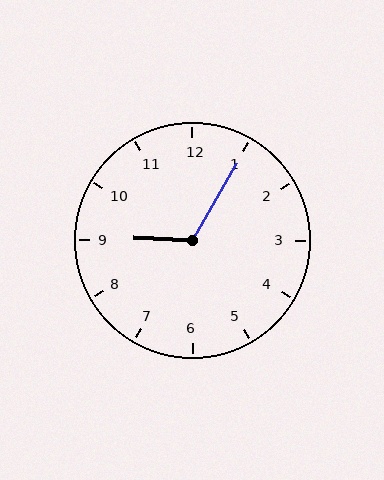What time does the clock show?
9:05.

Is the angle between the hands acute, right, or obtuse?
It is obtuse.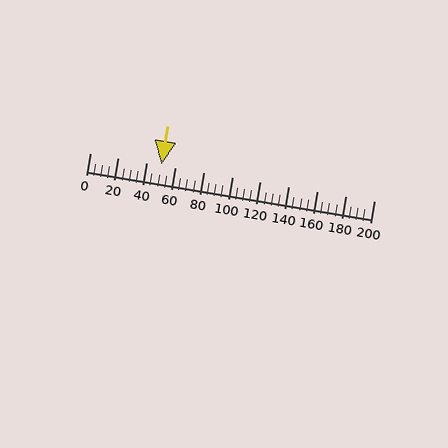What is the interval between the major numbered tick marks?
The major tick marks are spaced 20 units apart.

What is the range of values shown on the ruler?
The ruler shows values from 0 to 200.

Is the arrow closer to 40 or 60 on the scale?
The arrow is closer to 60.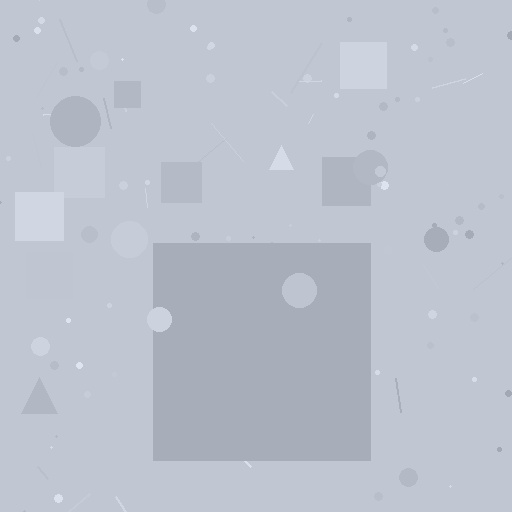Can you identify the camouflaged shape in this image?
The camouflaged shape is a square.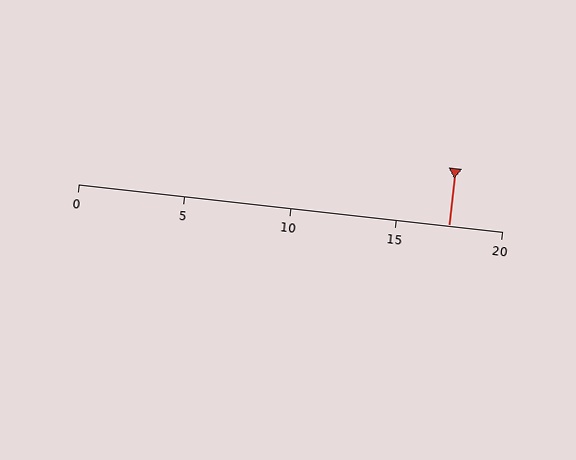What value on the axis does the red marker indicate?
The marker indicates approximately 17.5.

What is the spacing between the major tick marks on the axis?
The major ticks are spaced 5 apart.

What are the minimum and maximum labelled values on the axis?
The axis runs from 0 to 20.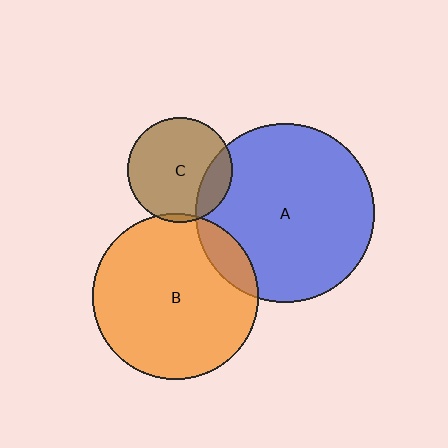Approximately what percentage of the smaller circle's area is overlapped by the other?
Approximately 20%.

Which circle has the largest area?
Circle A (blue).